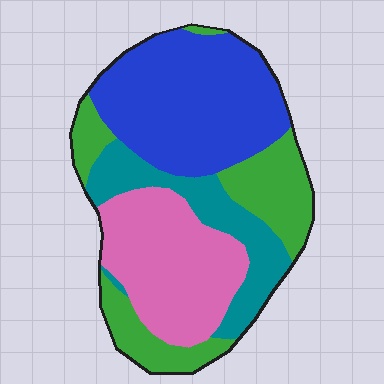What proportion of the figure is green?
Green takes up between a sixth and a third of the figure.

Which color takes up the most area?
Blue, at roughly 35%.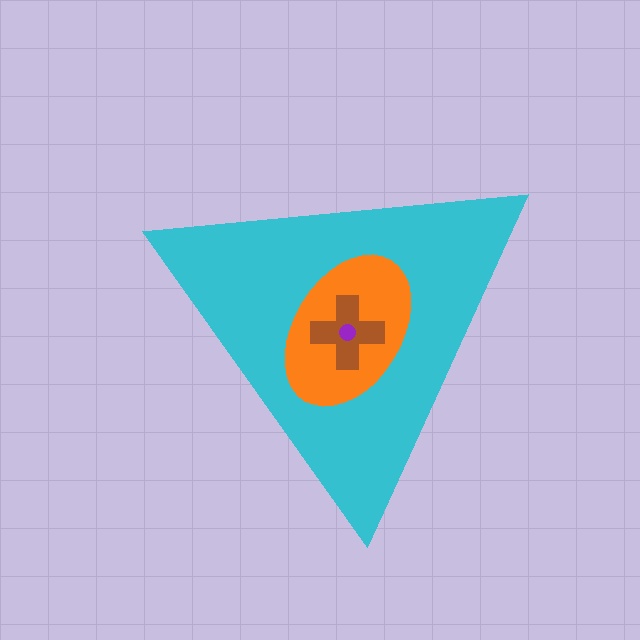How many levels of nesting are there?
4.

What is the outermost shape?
The cyan triangle.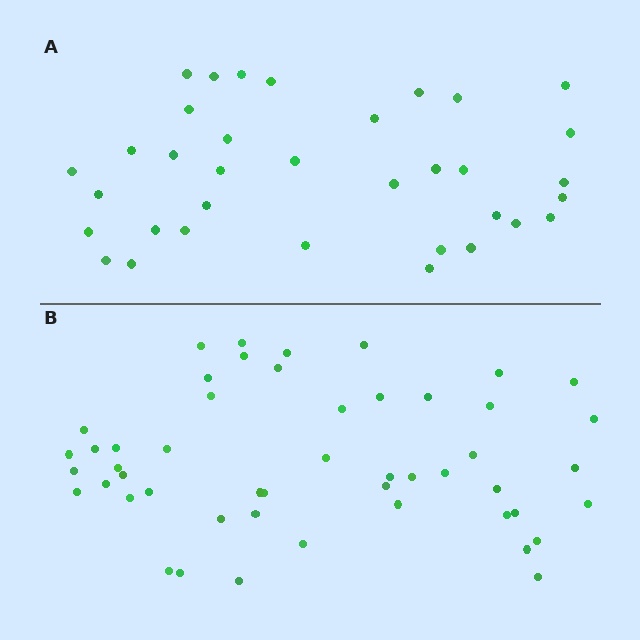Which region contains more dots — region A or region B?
Region B (the bottom region) has more dots.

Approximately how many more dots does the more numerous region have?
Region B has approximately 15 more dots than region A.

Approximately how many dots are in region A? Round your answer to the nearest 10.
About 40 dots. (The exact count is 35, which rounds to 40.)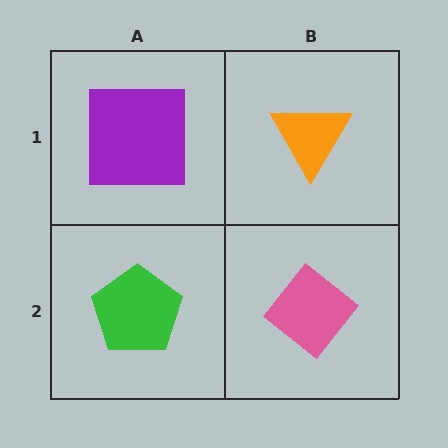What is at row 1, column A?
A purple square.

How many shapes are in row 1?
2 shapes.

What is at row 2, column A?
A green pentagon.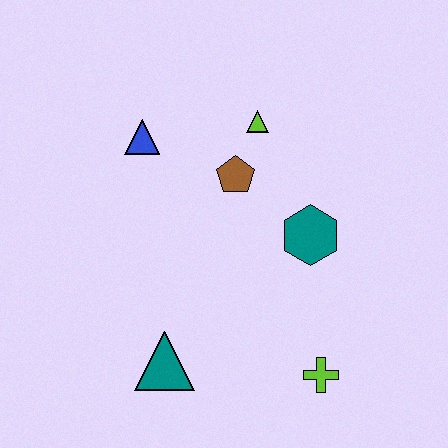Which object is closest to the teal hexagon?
The brown pentagon is closest to the teal hexagon.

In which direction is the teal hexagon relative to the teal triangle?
The teal hexagon is to the right of the teal triangle.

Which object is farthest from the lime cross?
The blue triangle is farthest from the lime cross.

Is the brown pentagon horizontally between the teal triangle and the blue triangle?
No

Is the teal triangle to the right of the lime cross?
No